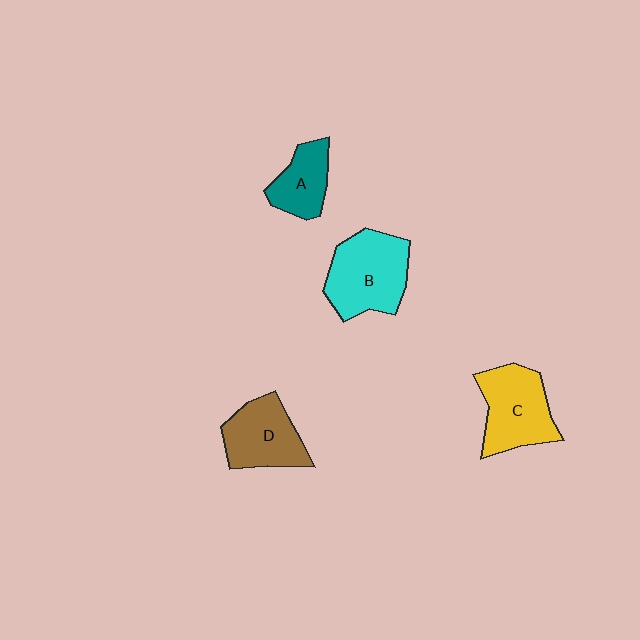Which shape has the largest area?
Shape B (cyan).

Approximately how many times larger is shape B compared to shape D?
Approximately 1.2 times.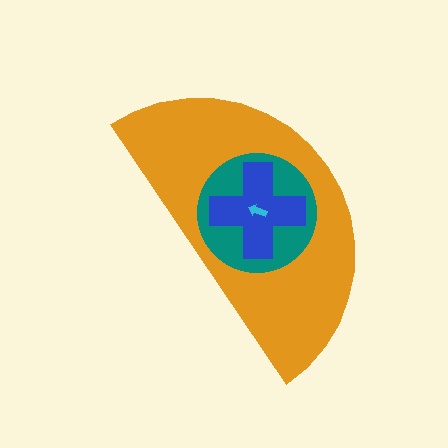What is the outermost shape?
The orange semicircle.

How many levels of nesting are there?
4.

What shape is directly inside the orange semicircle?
The teal circle.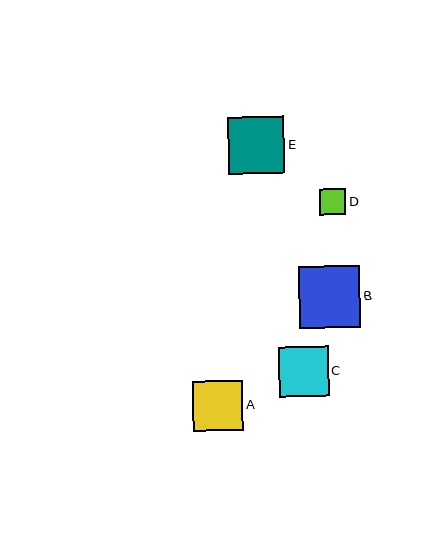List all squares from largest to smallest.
From largest to smallest: B, E, A, C, D.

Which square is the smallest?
Square D is the smallest with a size of approximately 26 pixels.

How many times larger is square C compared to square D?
Square C is approximately 1.9 times the size of square D.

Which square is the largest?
Square B is the largest with a size of approximately 61 pixels.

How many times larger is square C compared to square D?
Square C is approximately 1.9 times the size of square D.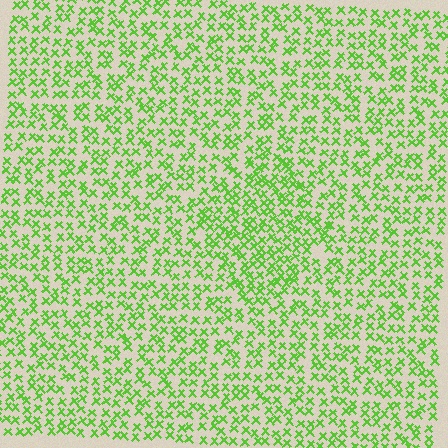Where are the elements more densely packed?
The elements are more densely packed inside the diamond boundary.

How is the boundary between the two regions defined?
The boundary is defined by a change in element density (approximately 1.5x ratio). All elements are the same color, size, and shape.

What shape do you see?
I see a diamond.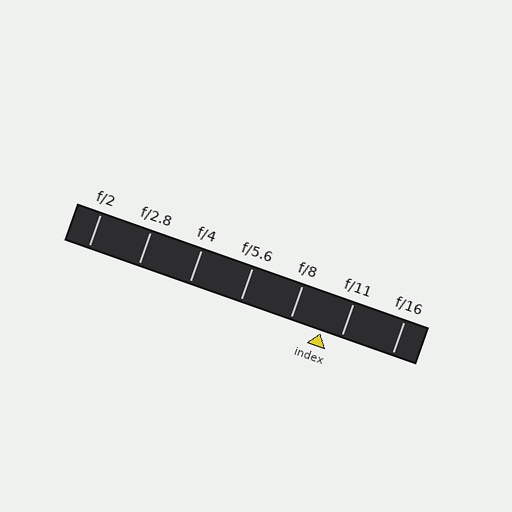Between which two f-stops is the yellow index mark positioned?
The index mark is between f/8 and f/11.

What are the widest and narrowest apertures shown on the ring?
The widest aperture shown is f/2 and the narrowest is f/16.